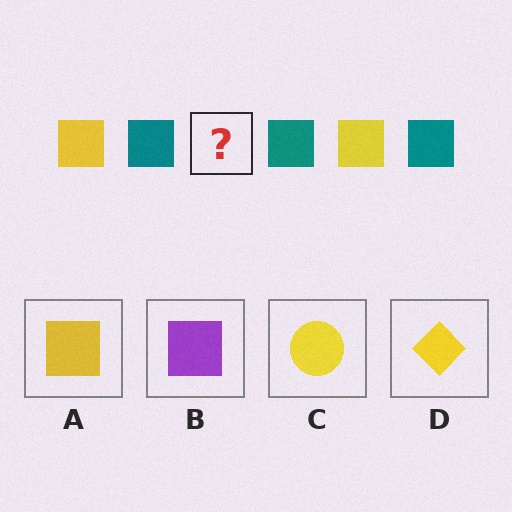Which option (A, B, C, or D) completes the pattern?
A.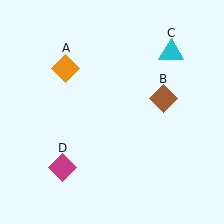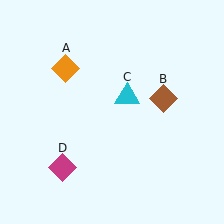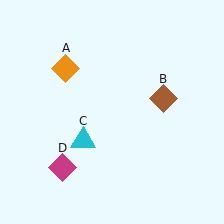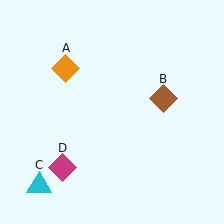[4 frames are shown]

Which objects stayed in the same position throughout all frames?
Orange diamond (object A) and brown diamond (object B) and magenta diamond (object D) remained stationary.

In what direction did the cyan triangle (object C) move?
The cyan triangle (object C) moved down and to the left.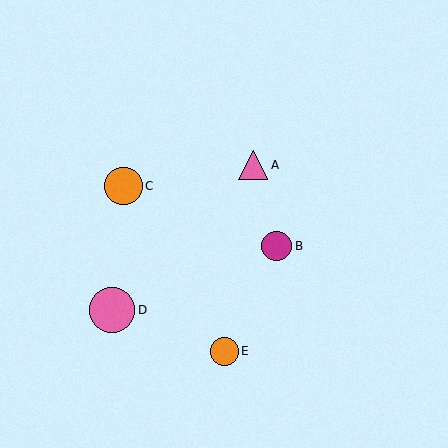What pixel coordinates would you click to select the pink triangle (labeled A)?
Click at (253, 165) to select the pink triangle A.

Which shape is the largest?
The pink circle (labeled D) is the largest.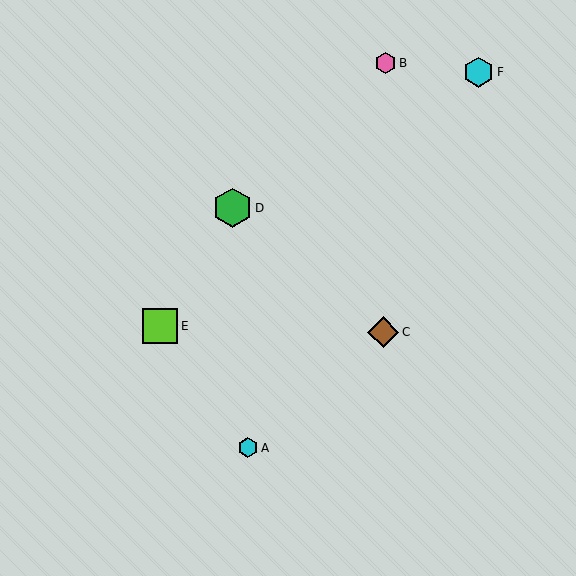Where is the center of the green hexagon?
The center of the green hexagon is at (232, 208).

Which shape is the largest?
The green hexagon (labeled D) is the largest.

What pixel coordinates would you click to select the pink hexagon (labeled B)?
Click at (385, 63) to select the pink hexagon B.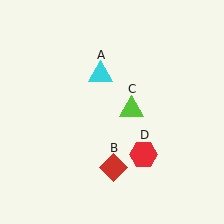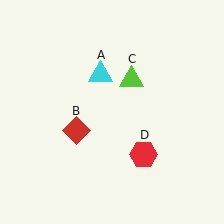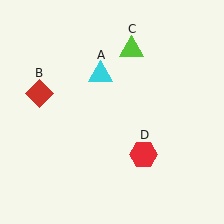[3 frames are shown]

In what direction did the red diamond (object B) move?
The red diamond (object B) moved up and to the left.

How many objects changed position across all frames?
2 objects changed position: red diamond (object B), lime triangle (object C).